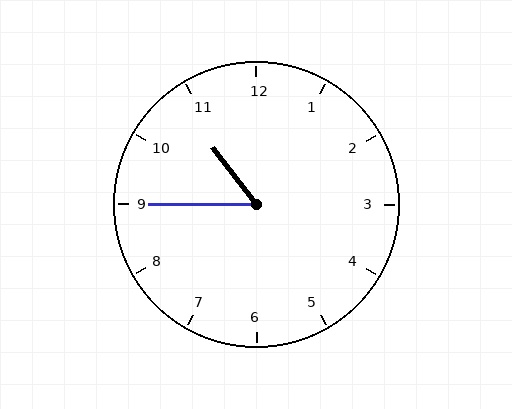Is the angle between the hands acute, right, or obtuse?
It is acute.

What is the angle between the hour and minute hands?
Approximately 52 degrees.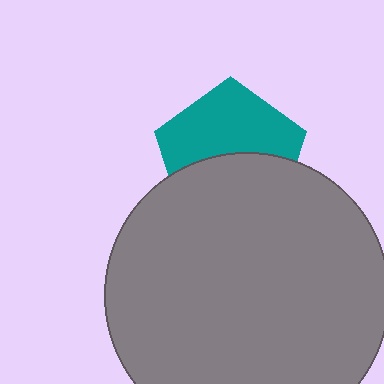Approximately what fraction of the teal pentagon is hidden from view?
Roughly 47% of the teal pentagon is hidden behind the gray circle.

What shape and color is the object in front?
The object in front is a gray circle.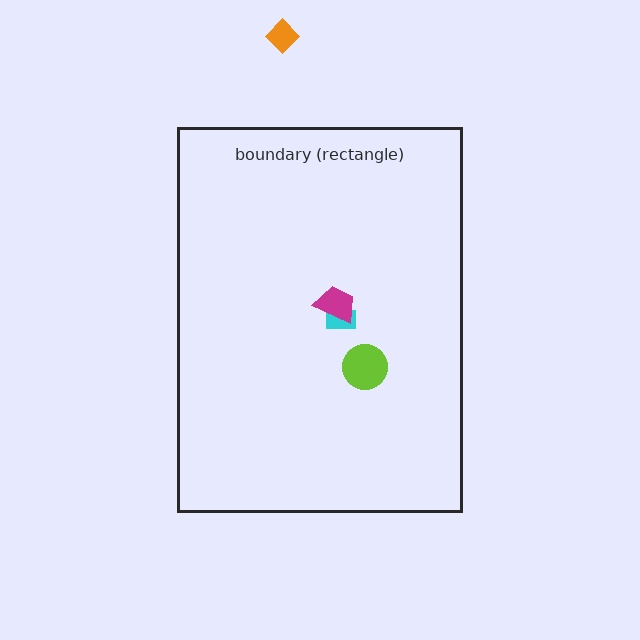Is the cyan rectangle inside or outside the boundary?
Inside.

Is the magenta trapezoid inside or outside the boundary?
Inside.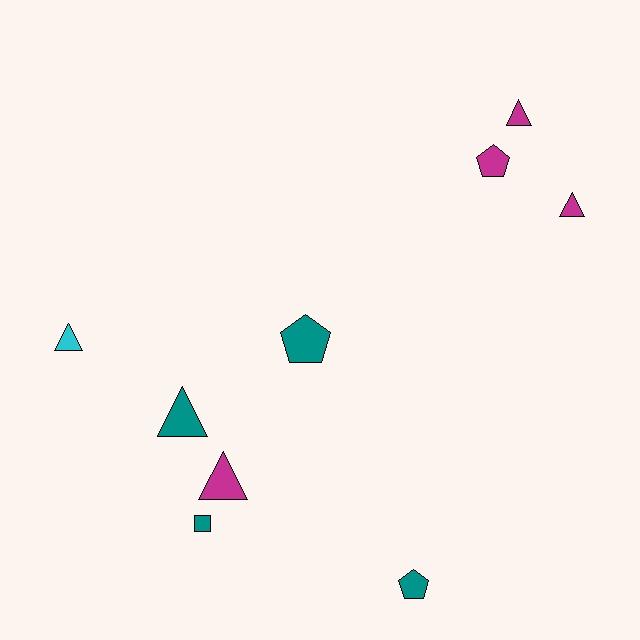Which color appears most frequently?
Magenta, with 4 objects.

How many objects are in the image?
There are 9 objects.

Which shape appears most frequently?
Triangle, with 5 objects.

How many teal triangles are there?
There is 1 teal triangle.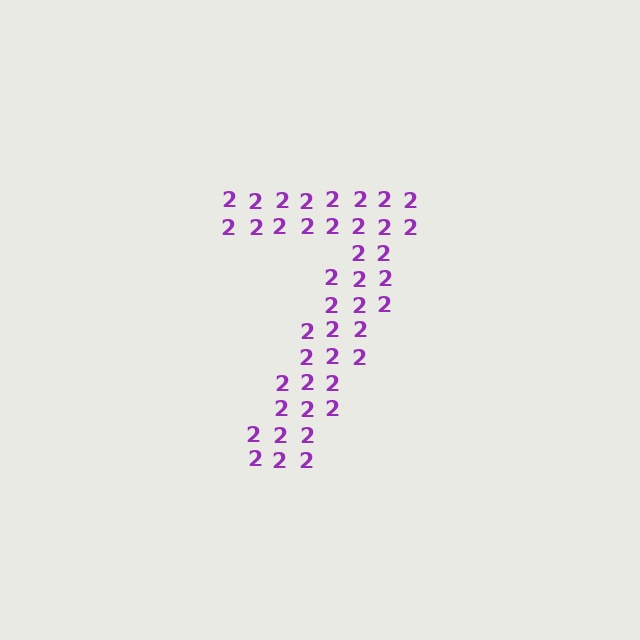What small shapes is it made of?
It is made of small digit 2's.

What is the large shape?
The large shape is the digit 7.